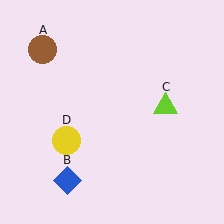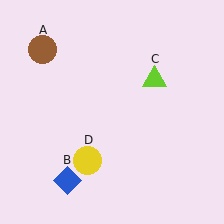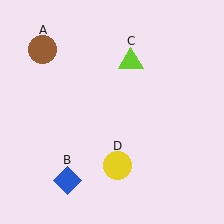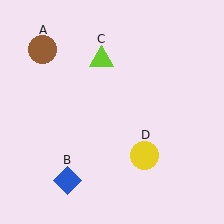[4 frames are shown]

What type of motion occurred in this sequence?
The lime triangle (object C), yellow circle (object D) rotated counterclockwise around the center of the scene.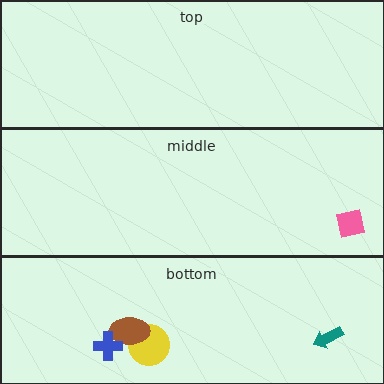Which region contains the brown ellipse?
The bottom region.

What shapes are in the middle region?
The pink square.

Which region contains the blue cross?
The bottom region.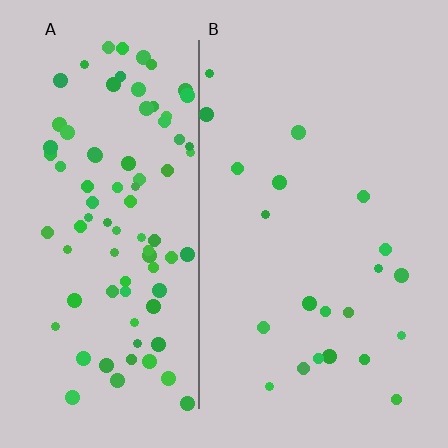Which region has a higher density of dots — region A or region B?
A (the left).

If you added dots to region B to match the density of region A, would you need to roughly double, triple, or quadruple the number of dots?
Approximately quadruple.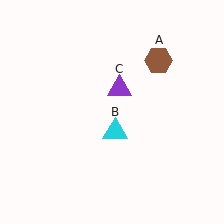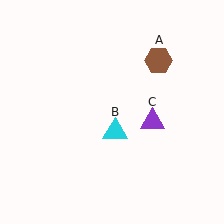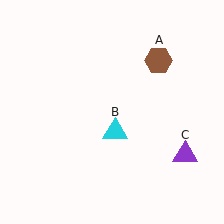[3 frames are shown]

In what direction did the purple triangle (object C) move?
The purple triangle (object C) moved down and to the right.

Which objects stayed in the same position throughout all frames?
Brown hexagon (object A) and cyan triangle (object B) remained stationary.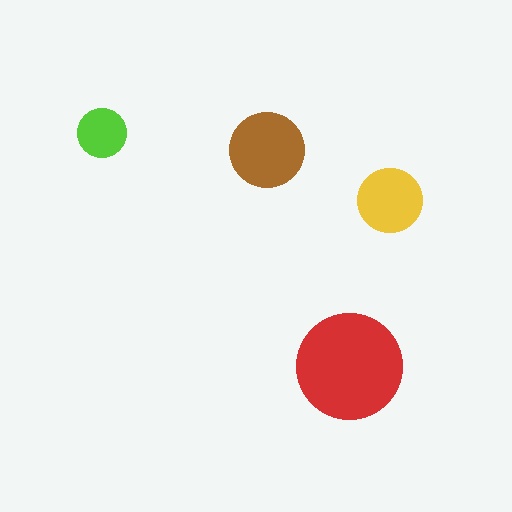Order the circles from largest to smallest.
the red one, the brown one, the yellow one, the lime one.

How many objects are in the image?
There are 4 objects in the image.